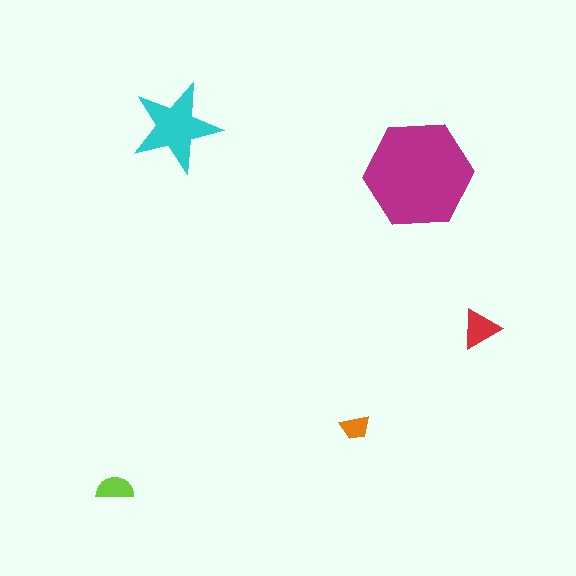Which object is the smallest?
The orange trapezoid.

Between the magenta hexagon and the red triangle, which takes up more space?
The magenta hexagon.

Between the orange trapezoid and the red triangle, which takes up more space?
The red triangle.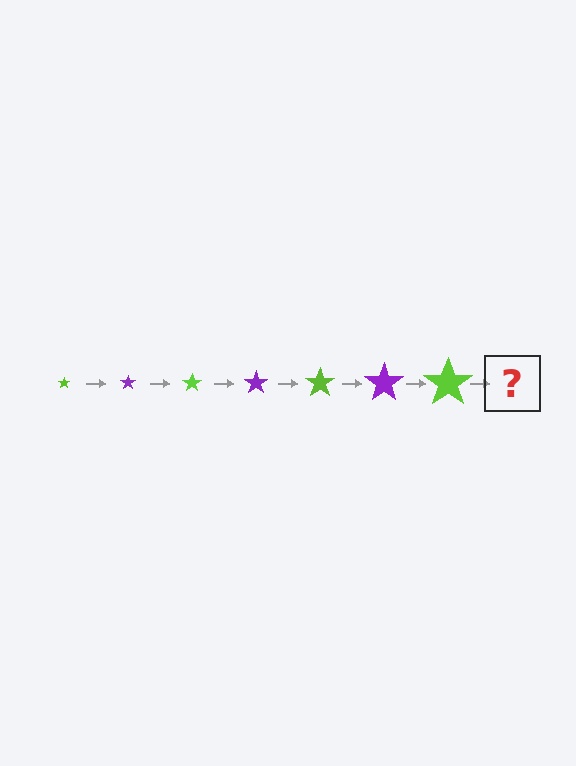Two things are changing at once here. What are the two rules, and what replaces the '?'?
The two rules are that the star grows larger each step and the color cycles through lime and purple. The '?' should be a purple star, larger than the previous one.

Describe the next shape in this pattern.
It should be a purple star, larger than the previous one.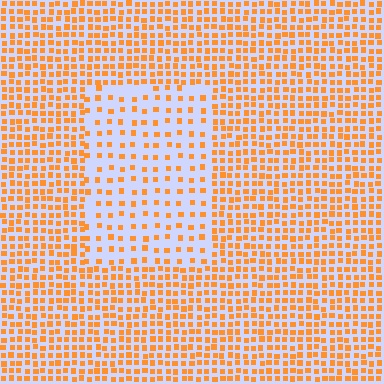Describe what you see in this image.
The image contains small orange elements arranged at two different densities. A rectangle-shaped region is visible where the elements are less densely packed than the surrounding area.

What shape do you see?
I see a rectangle.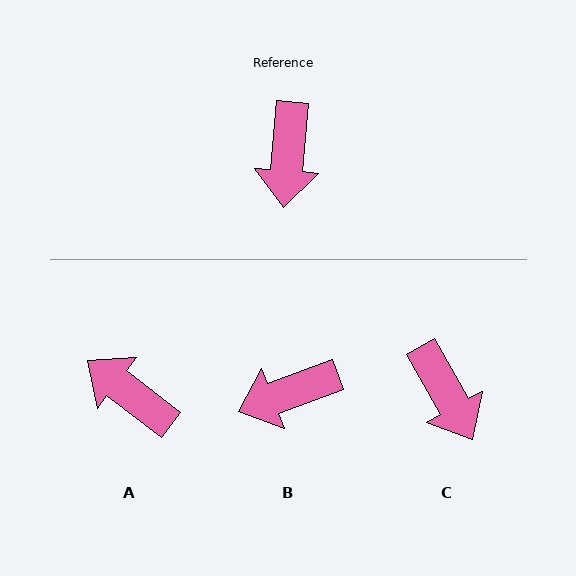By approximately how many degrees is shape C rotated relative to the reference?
Approximately 34 degrees counter-clockwise.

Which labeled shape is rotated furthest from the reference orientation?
A, about 123 degrees away.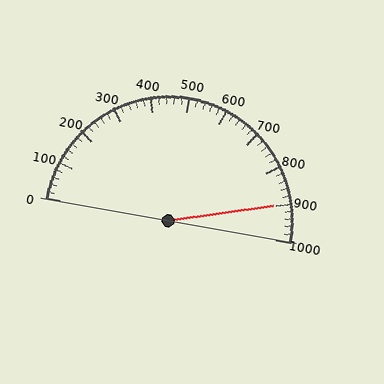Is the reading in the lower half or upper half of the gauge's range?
The reading is in the upper half of the range (0 to 1000).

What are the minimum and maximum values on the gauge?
The gauge ranges from 0 to 1000.